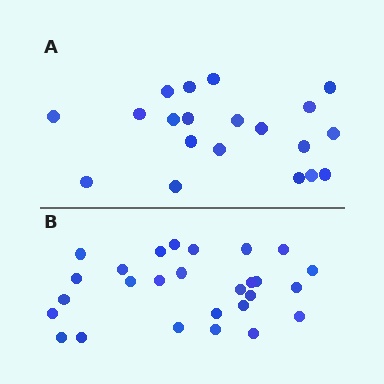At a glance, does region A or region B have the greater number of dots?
Region B (the bottom region) has more dots.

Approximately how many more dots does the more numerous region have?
Region B has roughly 8 or so more dots than region A.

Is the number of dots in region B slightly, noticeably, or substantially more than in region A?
Region B has noticeably more, but not dramatically so. The ratio is roughly 1.4 to 1.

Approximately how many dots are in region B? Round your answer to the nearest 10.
About 30 dots. (The exact count is 27, which rounds to 30.)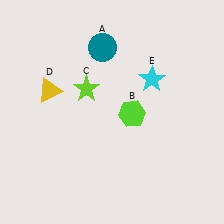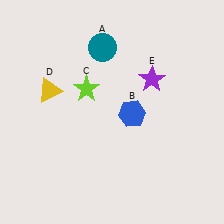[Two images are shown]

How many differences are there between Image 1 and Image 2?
There are 2 differences between the two images.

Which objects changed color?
B changed from lime to blue. E changed from cyan to purple.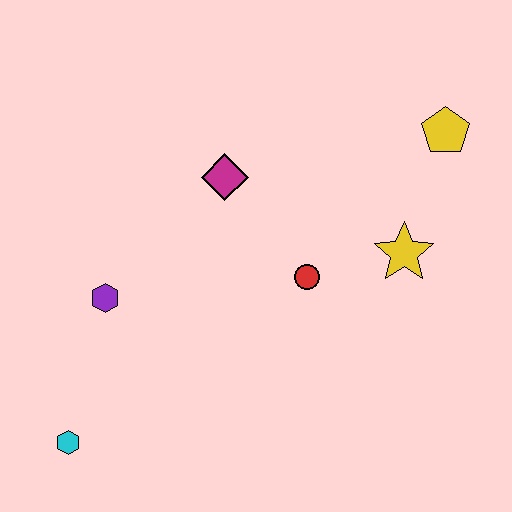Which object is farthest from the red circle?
The cyan hexagon is farthest from the red circle.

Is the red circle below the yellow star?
Yes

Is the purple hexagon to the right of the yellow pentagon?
No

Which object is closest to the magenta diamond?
The red circle is closest to the magenta diamond.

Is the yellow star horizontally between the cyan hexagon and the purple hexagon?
No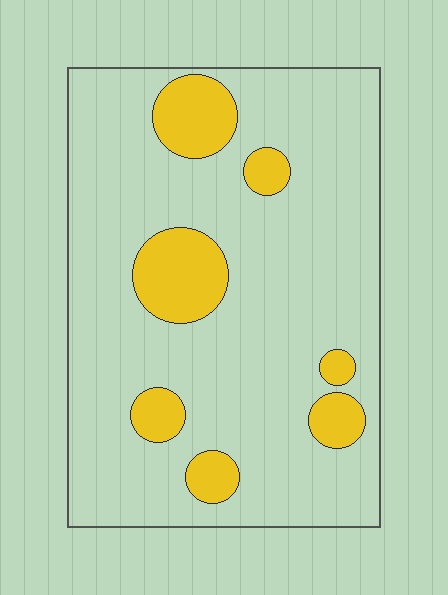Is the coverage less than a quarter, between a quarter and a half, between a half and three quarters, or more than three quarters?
Less than a quarter.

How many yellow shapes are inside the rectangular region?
7.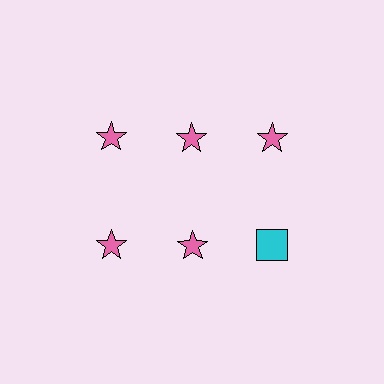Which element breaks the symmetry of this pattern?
The cyan square in the second row, center column breaks the symmetry. All other shapes are pink stars.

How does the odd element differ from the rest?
It differs in both color (cyan instead of pink) and shape (square instead of star).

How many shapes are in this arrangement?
There are 6 shapes arranged in a grid pattern.